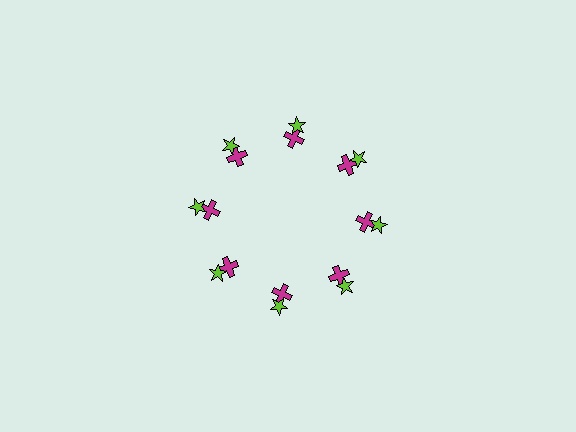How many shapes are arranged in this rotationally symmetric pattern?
There are 16 shapes, arranged in 8 groups of 2.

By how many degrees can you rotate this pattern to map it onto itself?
The pattern maps onto itself every 45 degrees of rotation.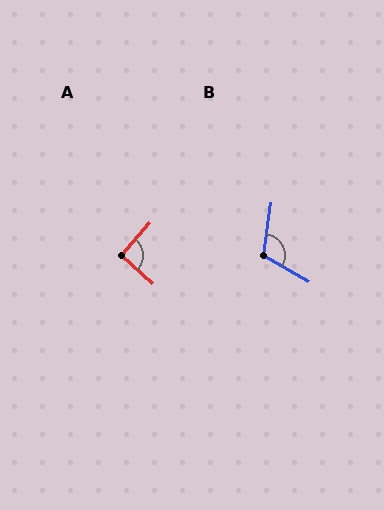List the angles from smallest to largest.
A (91°), B (111°).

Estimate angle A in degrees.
Approximately 91 degrees.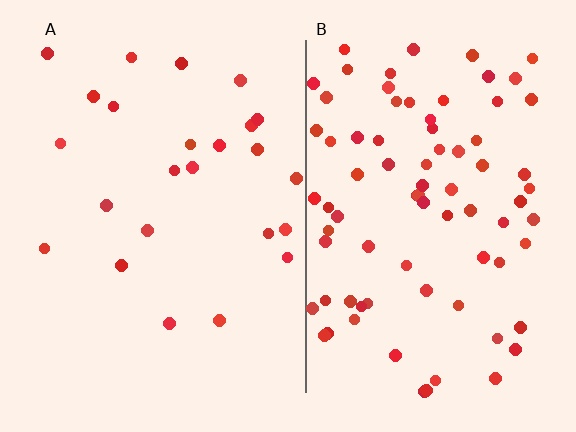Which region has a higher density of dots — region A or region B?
B (the right).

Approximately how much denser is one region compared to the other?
Approximately 3.3× — region B over region A.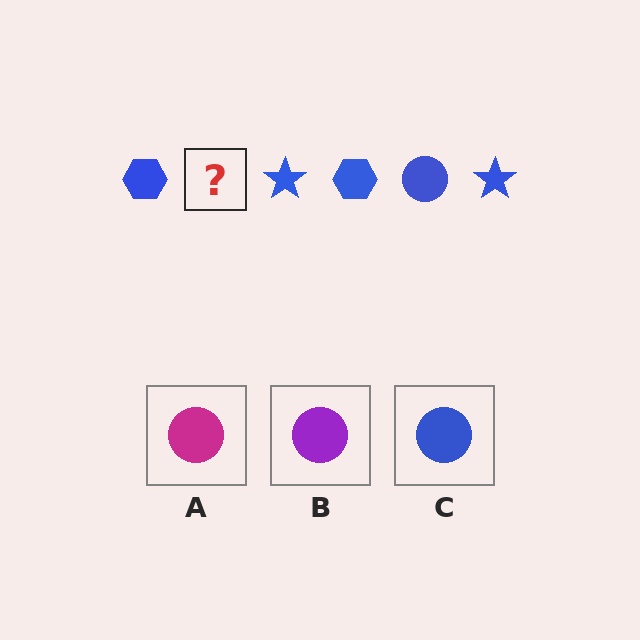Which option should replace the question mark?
Option C.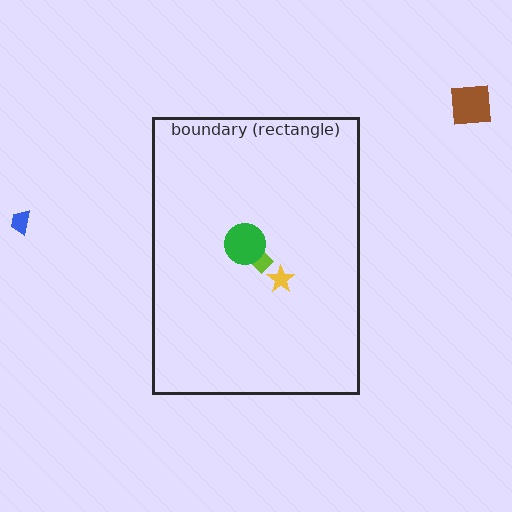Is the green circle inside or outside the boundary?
Inside.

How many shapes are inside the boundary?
3 inside, 2 outside.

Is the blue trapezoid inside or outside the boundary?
Outside.